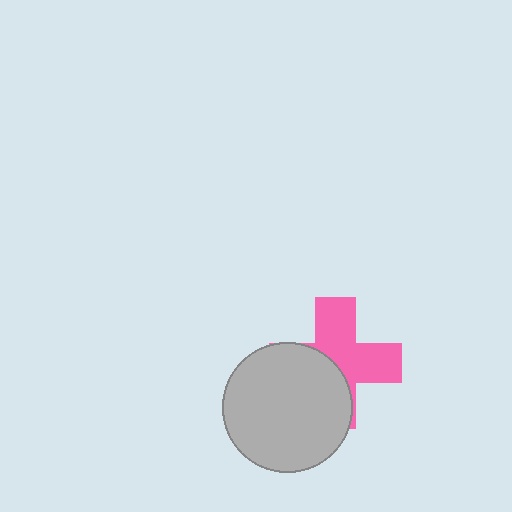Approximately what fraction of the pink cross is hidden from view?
Roughly 47% of the pink cross is hidden behind the light gray circle.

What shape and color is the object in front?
The object in front is a light gray circle.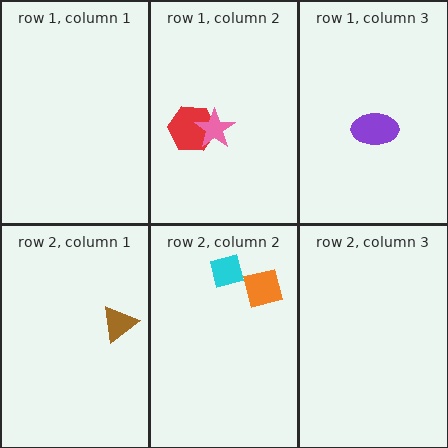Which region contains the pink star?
The row 1, column 2 region.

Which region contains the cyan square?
The row 2, column 2 region.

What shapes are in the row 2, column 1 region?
The brown triangle.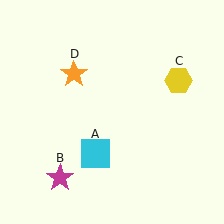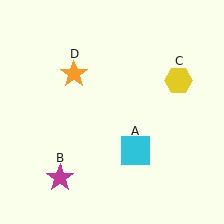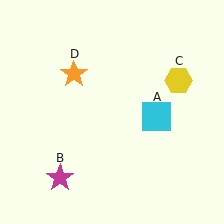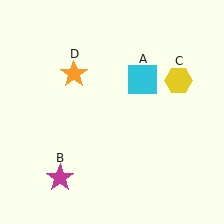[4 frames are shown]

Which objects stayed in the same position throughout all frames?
Magenta star (object B) and yellow hexagon (object C) and orange star (object D) remained stationary.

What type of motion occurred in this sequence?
The cyan square (object A) rotated counterclockwise around the center of the scene.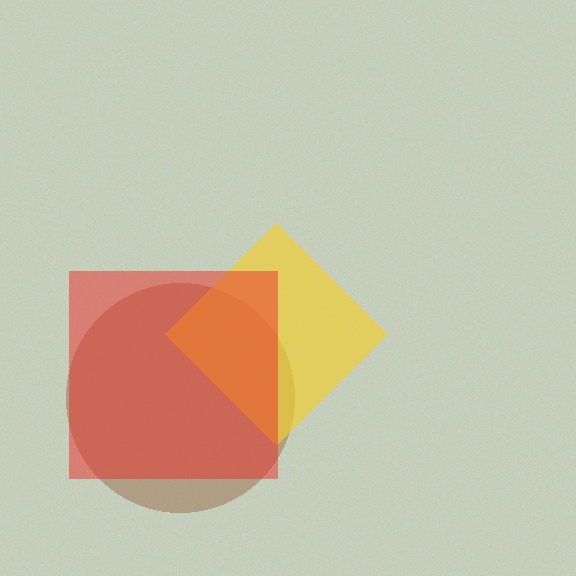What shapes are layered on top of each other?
The layered shapes are: a brown circle, a yellow diamond, a red square.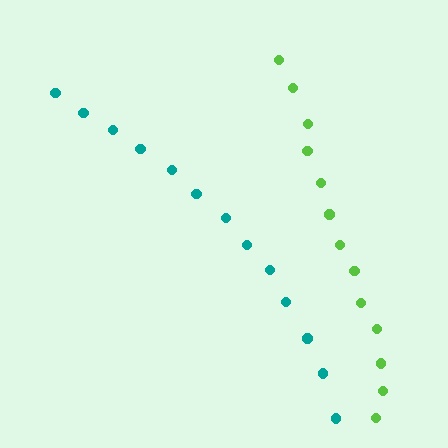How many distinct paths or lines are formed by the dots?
There are 2 distinct paths.